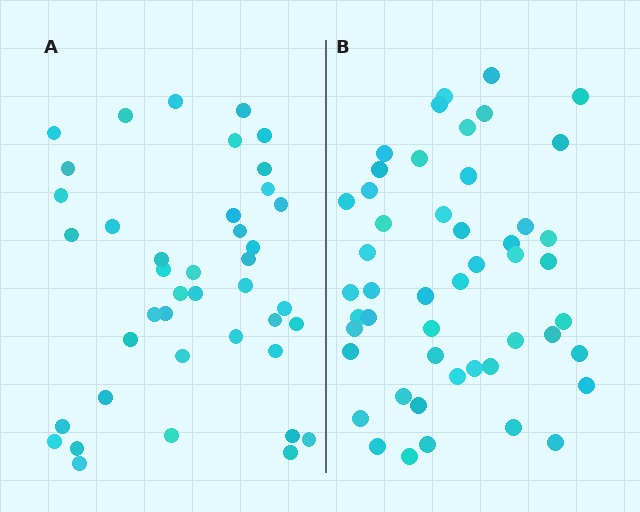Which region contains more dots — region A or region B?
Region B (the right region) has more dots.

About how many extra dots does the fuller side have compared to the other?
Region B has roughly 8 or so more dots than region A.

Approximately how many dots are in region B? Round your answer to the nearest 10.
About 50 dots. (The exact count is 49, which rounds to 50.)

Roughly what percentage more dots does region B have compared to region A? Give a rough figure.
About 20% more.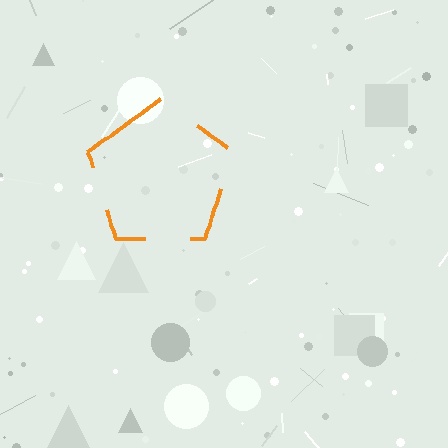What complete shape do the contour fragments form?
The contour fragments form a pentagon.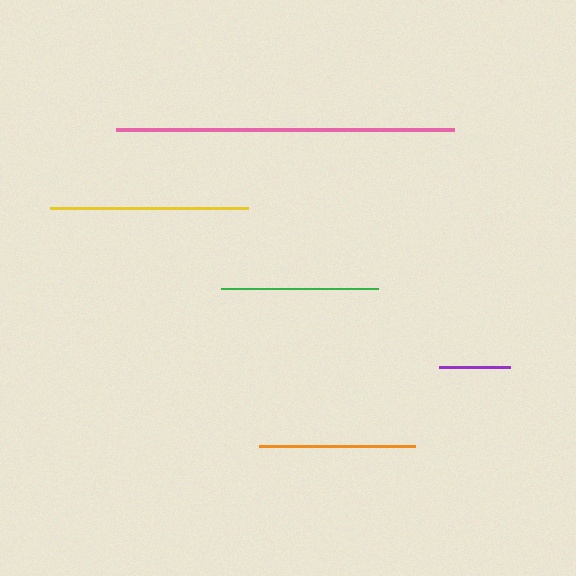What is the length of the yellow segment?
The yellow segment is approximately 198 pixels long.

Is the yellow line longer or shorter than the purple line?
The yellow line is longer than the purple line.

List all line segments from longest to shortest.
From longest to shortest: pink, yellow, green, orange, purple.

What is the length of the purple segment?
The purple segment is approximately 71 pixels long.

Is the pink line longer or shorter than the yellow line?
The pink line is longer than the yellow line.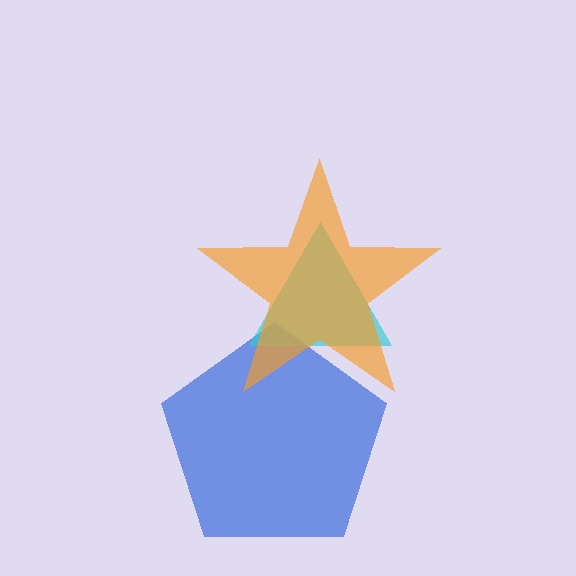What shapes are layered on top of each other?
The layered shapes are: a blue pentagon, a cyan triangle, an orange star.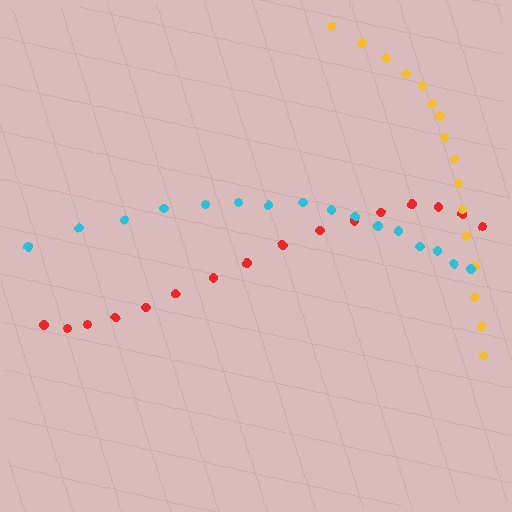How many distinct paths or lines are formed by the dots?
There are 3 distinct paths.